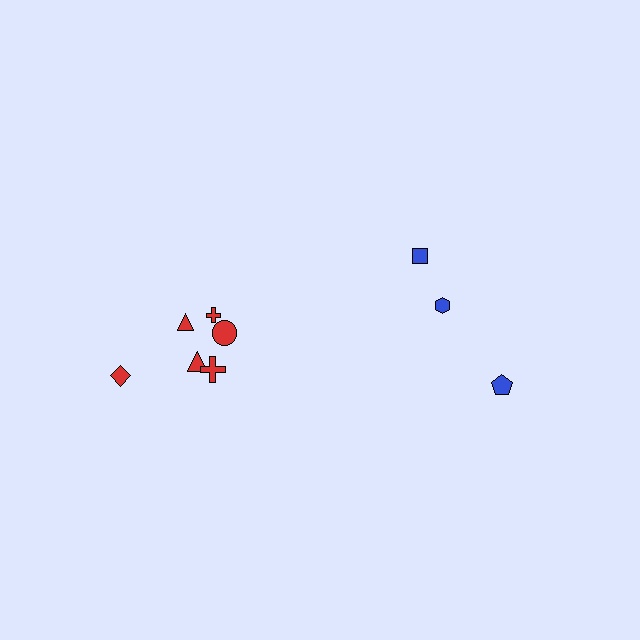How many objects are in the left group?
There are 6 objects.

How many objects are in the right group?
There are 3 objects.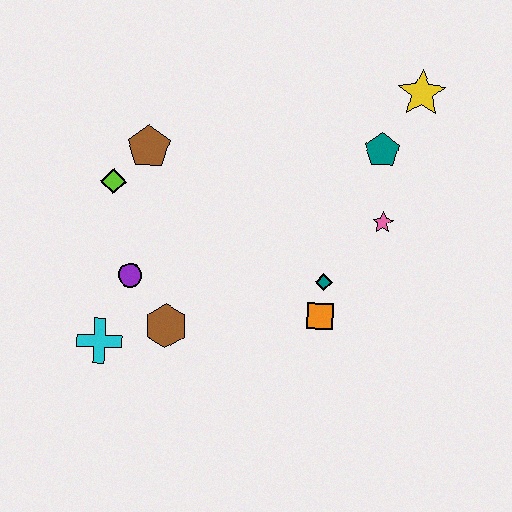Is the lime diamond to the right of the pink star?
No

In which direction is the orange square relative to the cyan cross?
The orange square is to the right of the cyan cross.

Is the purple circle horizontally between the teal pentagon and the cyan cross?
Yes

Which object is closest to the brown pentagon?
The lime diamond is closest to the brown pentagon.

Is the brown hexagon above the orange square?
No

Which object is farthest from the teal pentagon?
The cyan cross is farthest from the teal pentagon.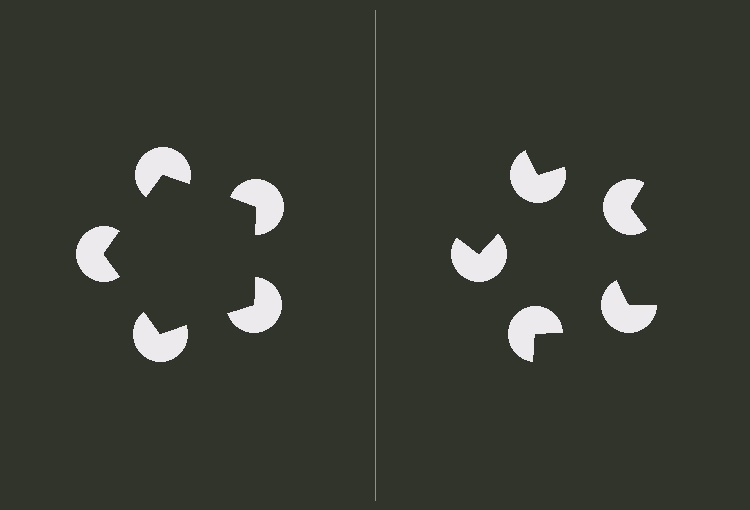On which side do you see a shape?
An illusory pentagon appears on the left side. On the right side the wedge cuts are rotated, so no coherent shape forms.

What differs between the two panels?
The pac-man discs are positioned identically on both sides; only the wedge orientations differ. On the left they align to a pentagon; on the right they are misaligned.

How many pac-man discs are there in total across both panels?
10 — 5 on each side.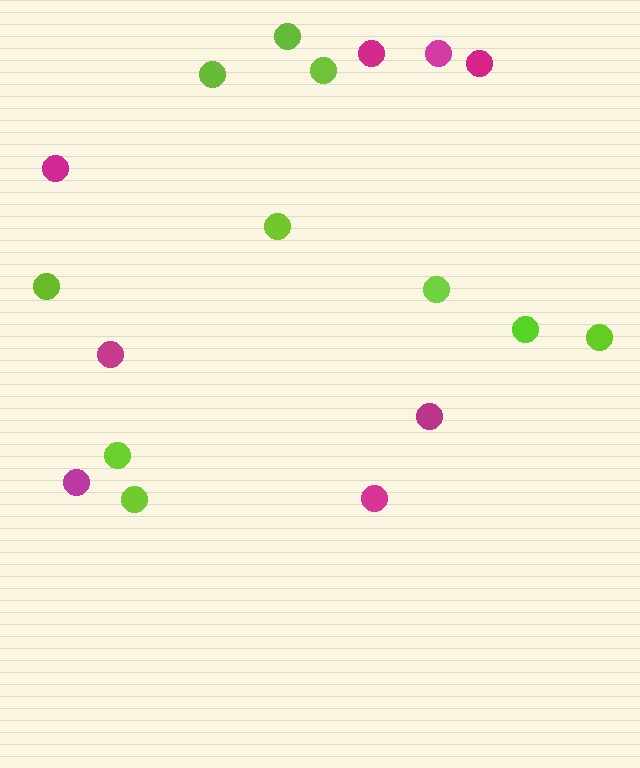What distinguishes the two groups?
There are 2 groups: one group of lime circles (10) and one group of magenta circles (8).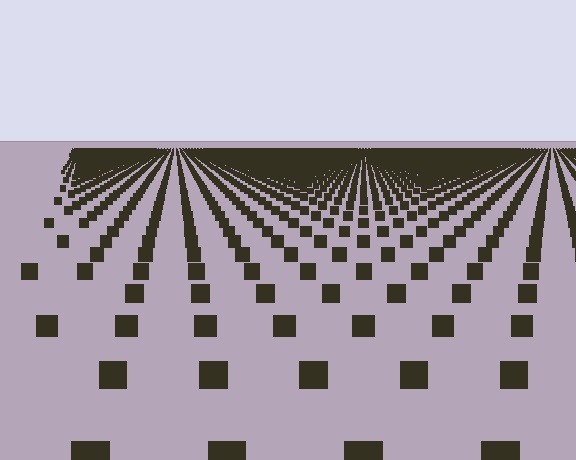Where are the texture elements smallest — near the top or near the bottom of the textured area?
Near the top.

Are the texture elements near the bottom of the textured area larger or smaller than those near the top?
Larger. Near the bottom, elements are closer to the viewer and appear at a bigger on-screen size.